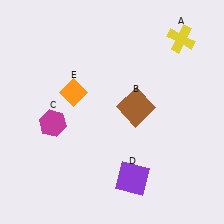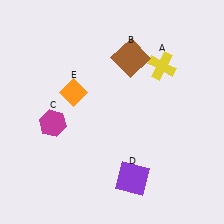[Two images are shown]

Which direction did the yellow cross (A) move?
The yellow cross (A) moved down.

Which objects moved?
The objects that moved are: the yellow cross (A), the brown square (B).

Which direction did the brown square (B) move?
The brown square (B) moved up.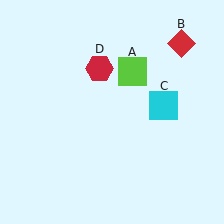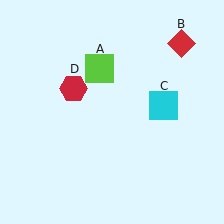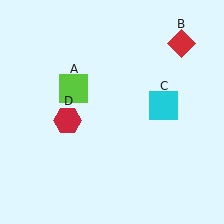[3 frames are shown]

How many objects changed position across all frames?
2 objects changed position: lime square (object A), red hexagon (object D).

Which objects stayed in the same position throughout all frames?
Red diamond (object B) and cyan square (object C) remained stationary.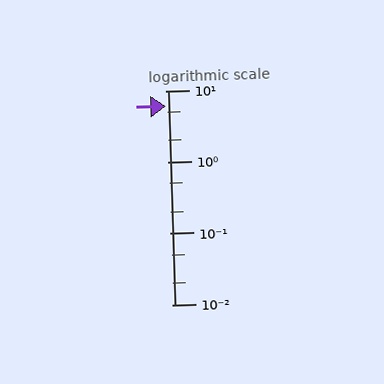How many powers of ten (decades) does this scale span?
The scale spans 3 decades, from 0.01 to 10.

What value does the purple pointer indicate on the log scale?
The pointer indicates approximately 6.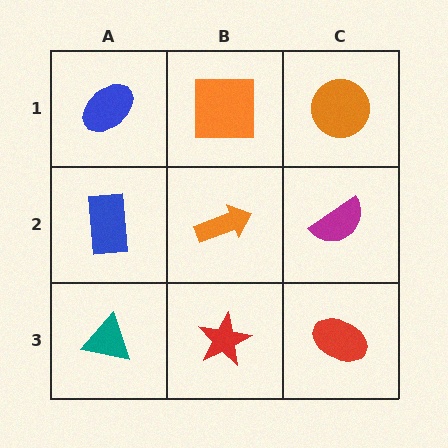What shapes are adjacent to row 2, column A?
A blue ellipse (row 1, column A), a teal triangle (row 3, column A), an orange arrow (row 2, column B).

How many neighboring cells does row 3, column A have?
2.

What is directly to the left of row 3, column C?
A red star.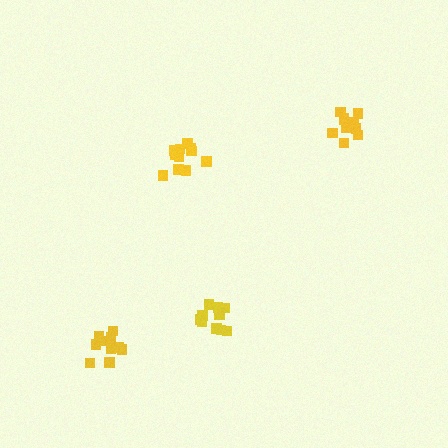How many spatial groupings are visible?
There are 4 spatial groupings.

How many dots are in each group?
Group 1: 12 dots, Group 2: 11 dots, Group 3: 10 dots, Group 4: 10 dots (43 total).